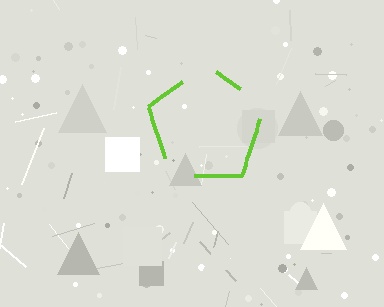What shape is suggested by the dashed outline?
The dashed outline suggests a pentagon.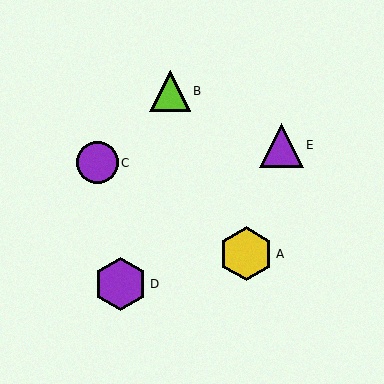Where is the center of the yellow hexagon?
The center of the yellow hexagon is at (246, 254).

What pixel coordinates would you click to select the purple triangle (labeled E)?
Click at (281, 145) to select the purple triangle E.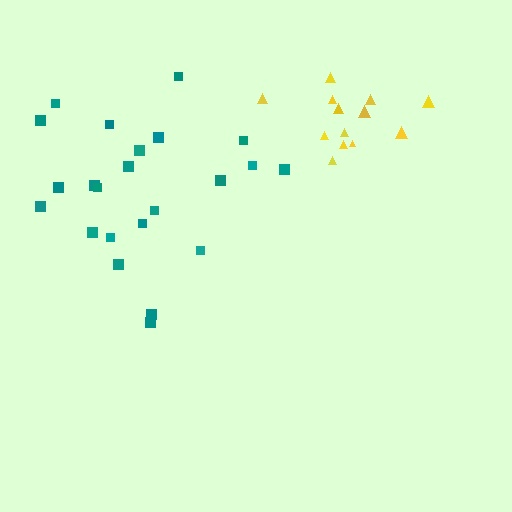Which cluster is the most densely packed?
Yellow.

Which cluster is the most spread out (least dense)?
Teal.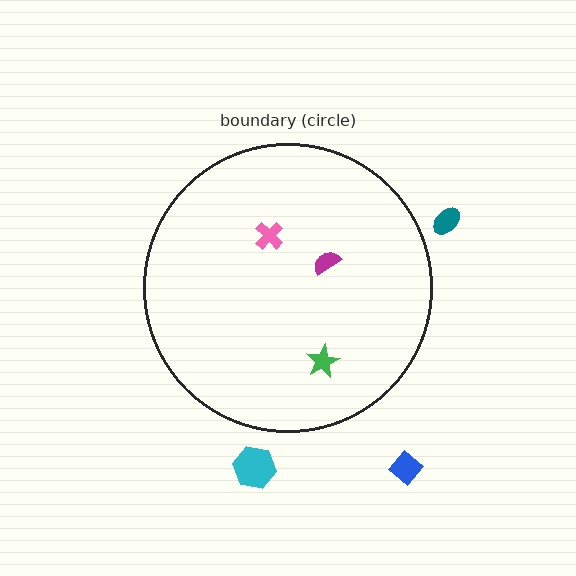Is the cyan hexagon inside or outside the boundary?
Outside.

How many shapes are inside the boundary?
3 inside, 3 outside.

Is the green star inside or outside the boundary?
Inside.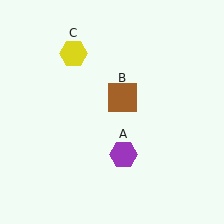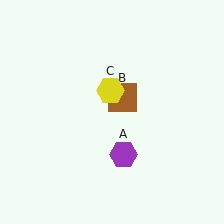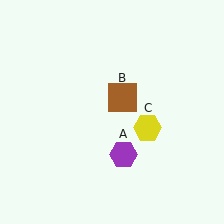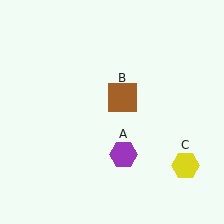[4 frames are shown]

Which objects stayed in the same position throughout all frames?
Purple hexagon (object A) and brown square (object B) remained stationary.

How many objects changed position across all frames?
1 object changed position: yellow hexagon (object C).